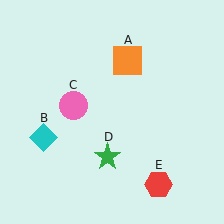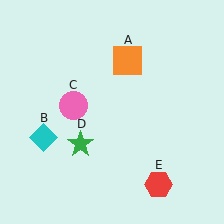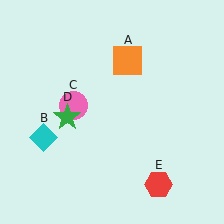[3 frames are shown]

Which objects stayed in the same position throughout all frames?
Orange square (object A) and cyan diamond (object B) and pink circle (object C) and red hexagon (object E) remained stationary.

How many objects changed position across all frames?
1 object changed position: green star (object D).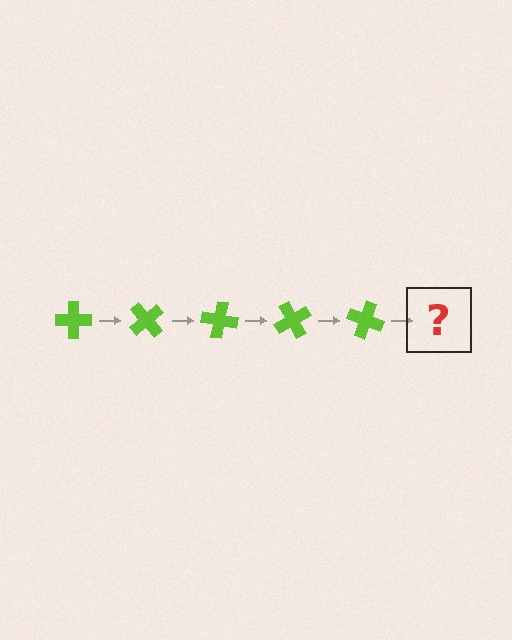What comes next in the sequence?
The next element should be a lime cross rotated 250 degrees.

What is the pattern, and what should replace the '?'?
The pattern is that the cross rotates 50 degrees each step. The '?' should be a lime cross rotated 250 degrees.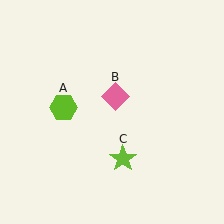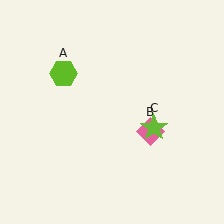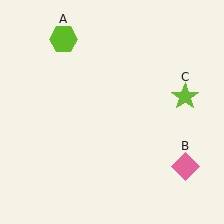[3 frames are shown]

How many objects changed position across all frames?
3 objects changed position: lime hexagon (object A), pink diamond (object B), lime star (object C).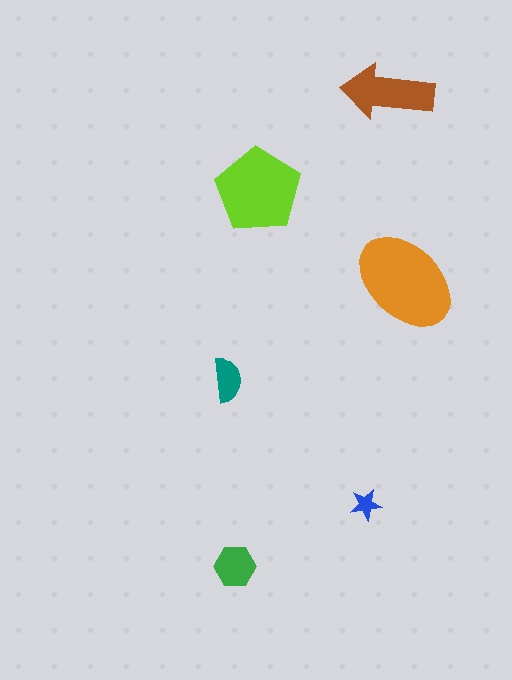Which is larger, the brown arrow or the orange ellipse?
The orange ellipse.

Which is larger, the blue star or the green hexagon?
The green hexagon.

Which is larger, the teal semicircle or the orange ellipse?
The orange ellipse.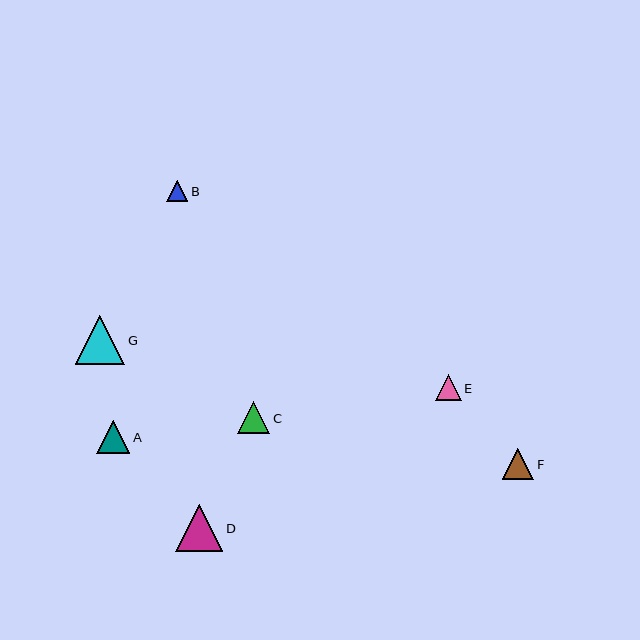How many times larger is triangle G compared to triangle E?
Triangle G is approximately 1.9 times the size of triangle E.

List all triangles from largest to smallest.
From largest to smallest: G, D, A, C, F, E, B.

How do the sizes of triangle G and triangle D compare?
Triangle G and triangle D are approximately the same size.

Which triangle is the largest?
Triangle G is the largest with a size of approximately 49 pixels.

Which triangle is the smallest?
Triangle B is the smallest with a size of approximately 21 pixels.